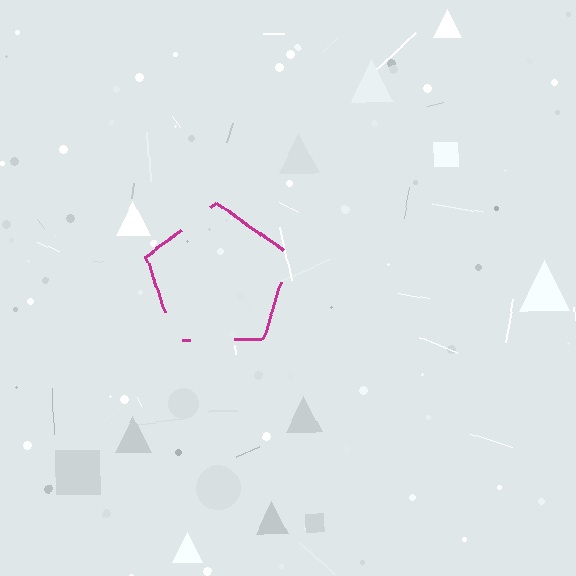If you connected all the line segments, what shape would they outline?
They would outline a pentagon.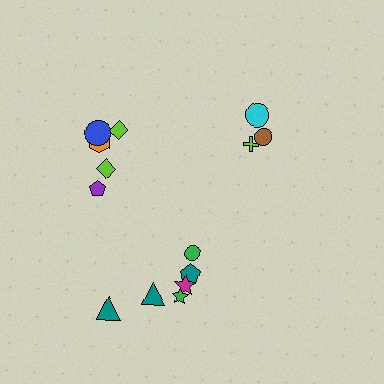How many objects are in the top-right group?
There are 3 objects.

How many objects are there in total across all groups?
There are 14 objects.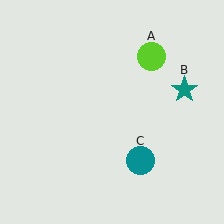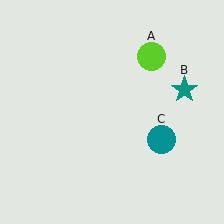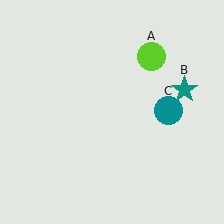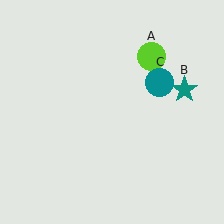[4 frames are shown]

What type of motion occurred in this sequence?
The teal circle (object C) rotated counterclockwise around the center of the scene.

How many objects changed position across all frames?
1 object changed position: teal circle (object C).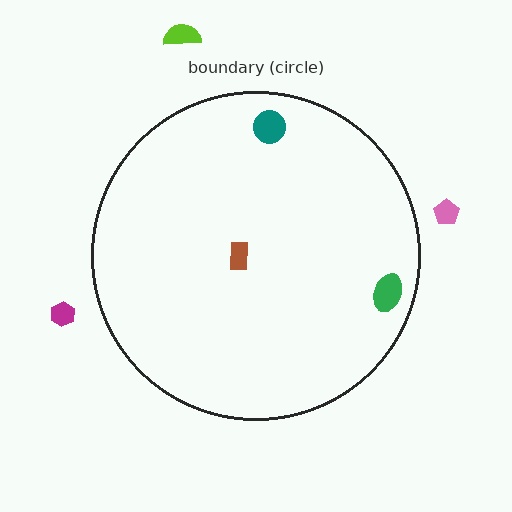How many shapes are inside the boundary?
3 inside, 3 outside.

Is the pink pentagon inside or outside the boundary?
Outside.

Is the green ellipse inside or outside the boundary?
Inside.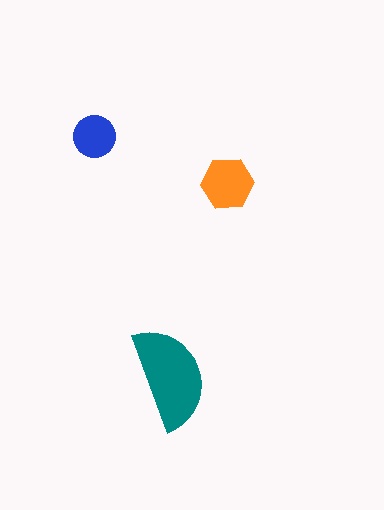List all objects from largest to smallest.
The teal semicircle, the orange hexagon, the blue circle.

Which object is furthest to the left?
The blue circle is leftmost.